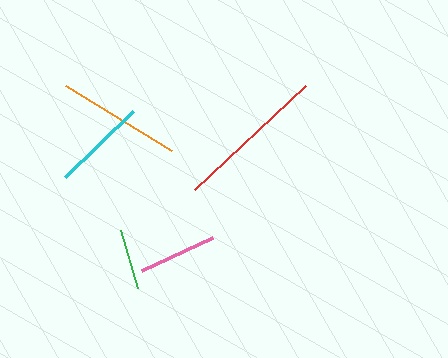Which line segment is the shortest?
The green line is the shortest at approximately 60 pixels.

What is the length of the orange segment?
The orange segment is approximately 125 pixels long.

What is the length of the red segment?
The red segment is approximately 152 pixels long.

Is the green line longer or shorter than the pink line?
The pink line is longer than the green line.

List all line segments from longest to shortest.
From longest to shortest: red, orange, cyan, pink, green.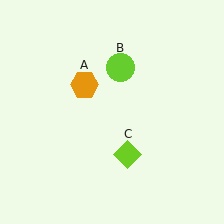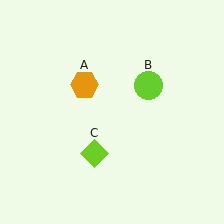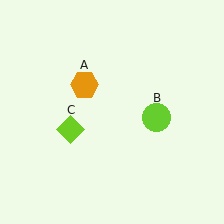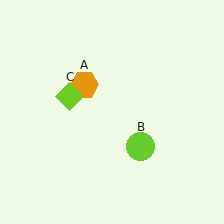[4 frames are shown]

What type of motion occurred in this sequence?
The lime circle (object B), lime diamond (object C) rotated clockwise around the center of the scene.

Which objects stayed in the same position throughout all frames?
Orange hexagon (object A) remained stationary.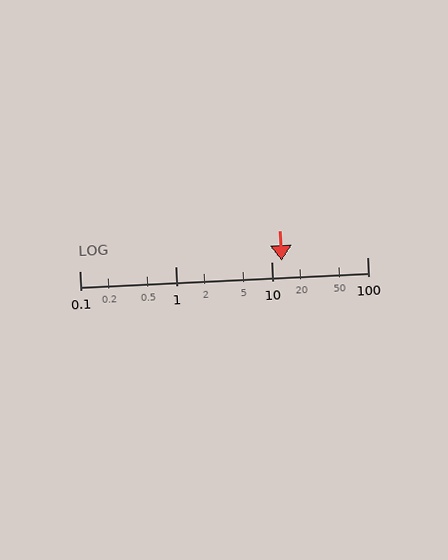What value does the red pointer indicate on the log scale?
The pointer indicates approximately 13.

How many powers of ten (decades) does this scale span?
The scale spans 3 decades, from 0.1 to 100.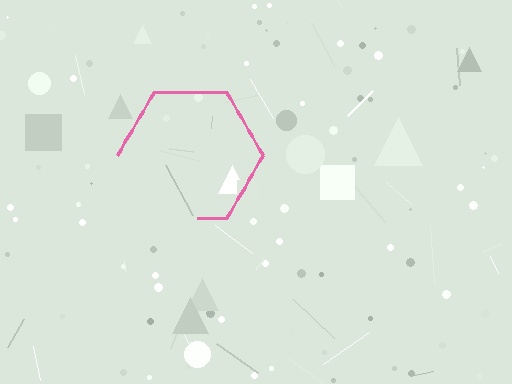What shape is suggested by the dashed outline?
The dashed outline suggests a hexagon.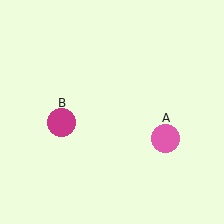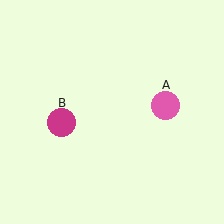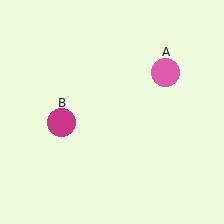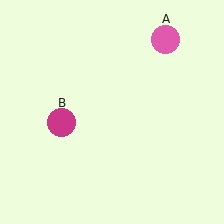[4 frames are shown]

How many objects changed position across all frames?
1 object changed position: pink circle (object A).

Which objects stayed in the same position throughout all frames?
Magenta circle (object B) remained stationary.